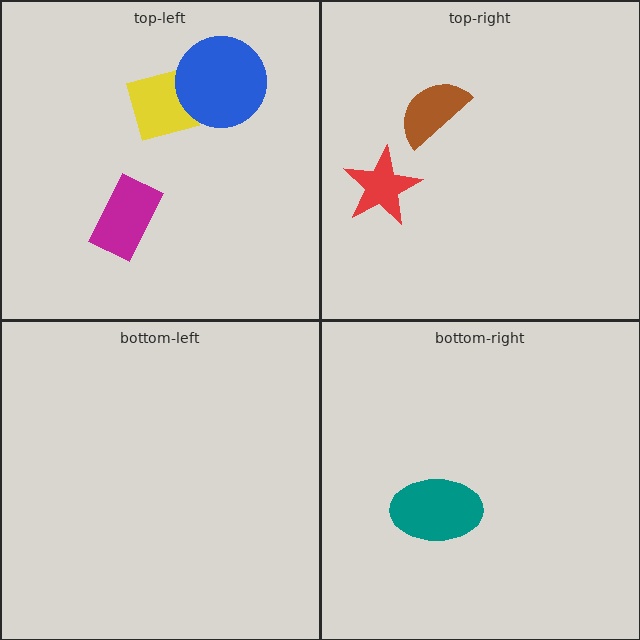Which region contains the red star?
The top-right region.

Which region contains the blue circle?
The top-left region.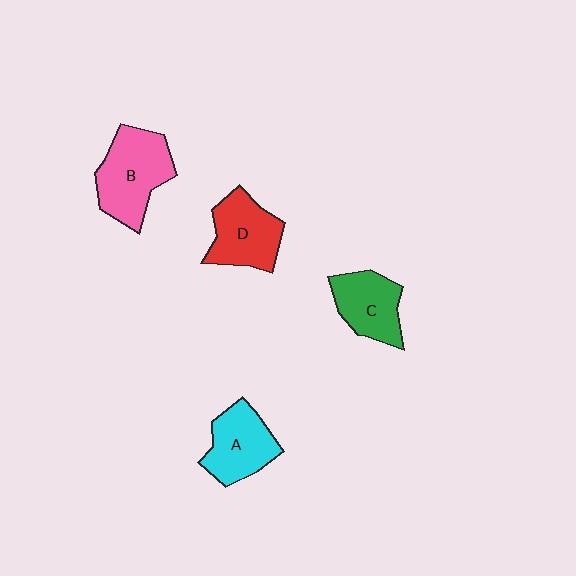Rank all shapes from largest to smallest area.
From largest to smallest: B (pink), D (red), A (cyan), C (green).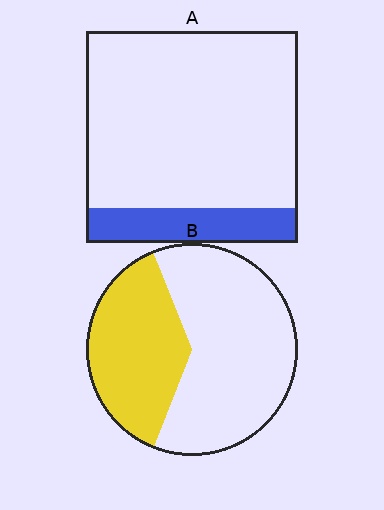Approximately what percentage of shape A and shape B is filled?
A is approximately 15% and B is approximately 40%.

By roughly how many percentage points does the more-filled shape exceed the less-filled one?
By roughly 20 percentage points (B over A).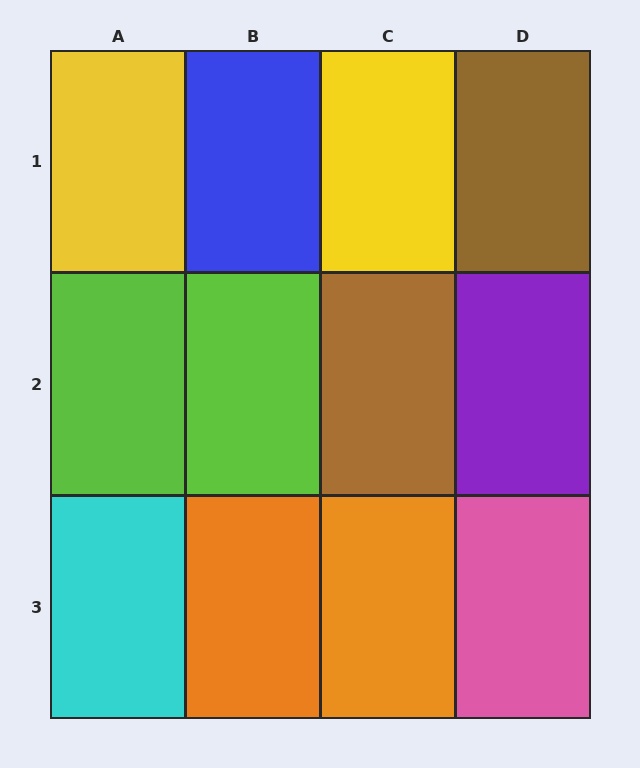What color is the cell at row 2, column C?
Brown.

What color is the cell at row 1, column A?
Yellow.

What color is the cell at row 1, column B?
Blue.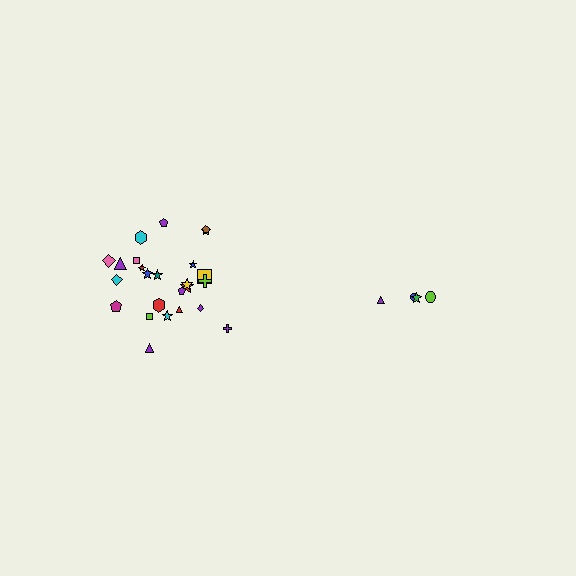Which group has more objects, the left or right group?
The left group.